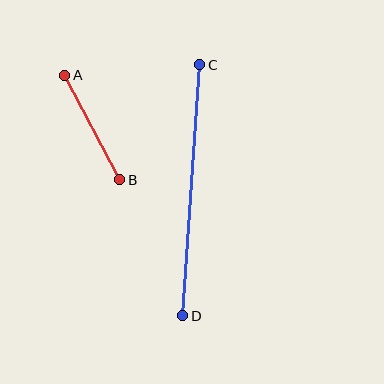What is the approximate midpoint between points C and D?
The midpoint is at approximately (191, 190) pixels.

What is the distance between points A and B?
The distance is approximately 118 pixels.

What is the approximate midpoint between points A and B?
The midpoint is at approximately (92, 128) pixels.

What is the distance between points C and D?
The distance is approximately 251 pixels.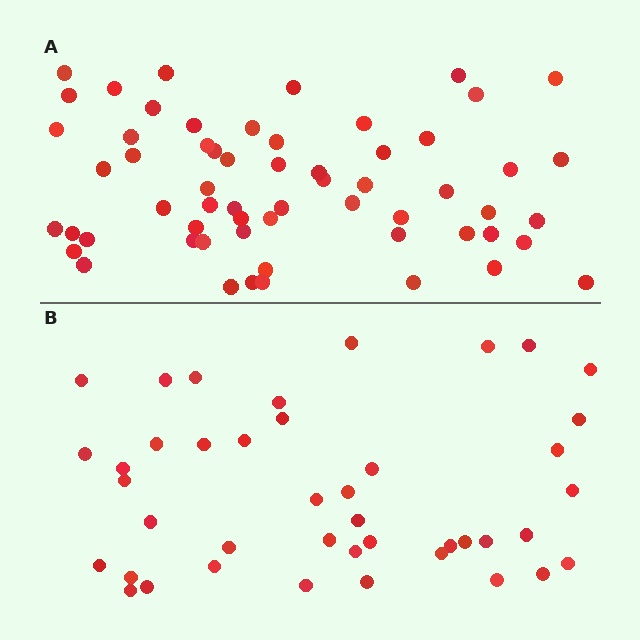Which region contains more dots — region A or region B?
Region A (the top region) has more dots.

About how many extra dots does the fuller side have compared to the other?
Region A has approximately 20 more dots than region B.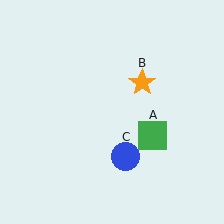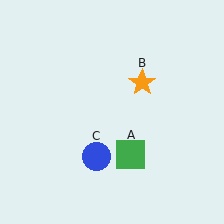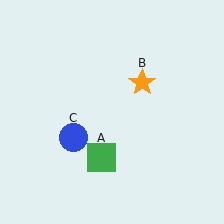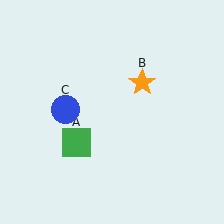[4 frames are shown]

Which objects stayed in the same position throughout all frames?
Orange star (object B) remained stationary.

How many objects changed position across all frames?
2 objects changed position: green square (object A), blue circle (object C).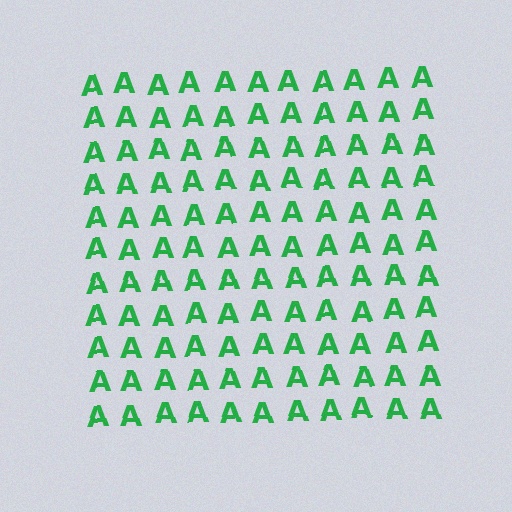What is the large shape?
The large shape is a square.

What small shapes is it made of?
It is made of small letter A's.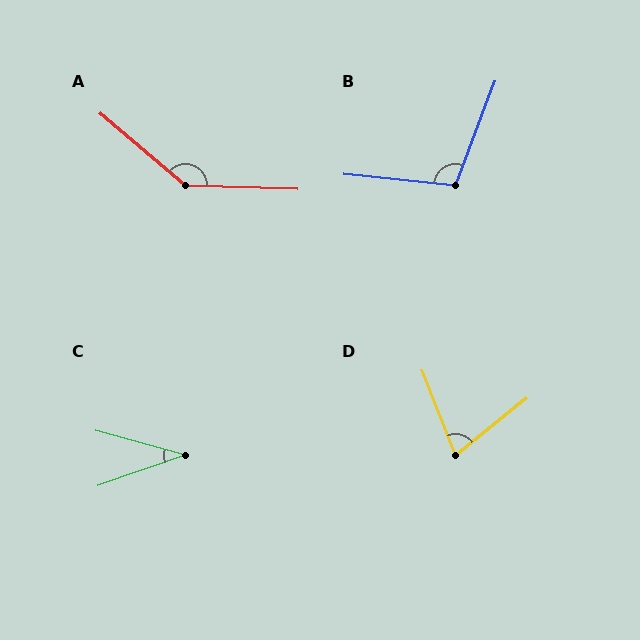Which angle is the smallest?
C, at approximately 35 degrees.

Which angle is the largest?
A, at approximately 141 degrees.